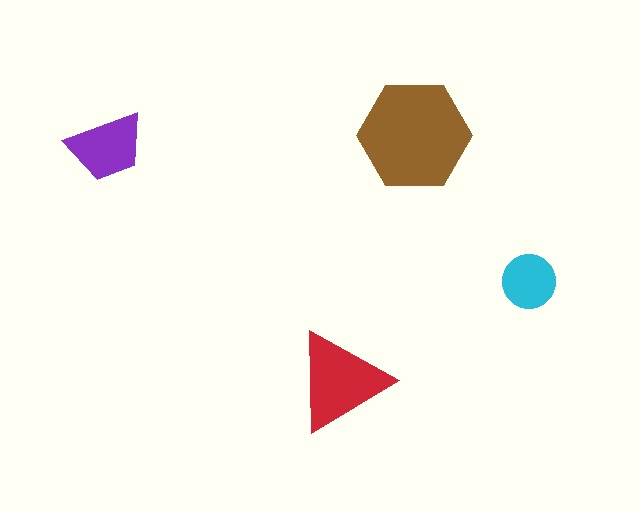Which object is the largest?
The brown hexagon.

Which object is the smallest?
The cyan circle.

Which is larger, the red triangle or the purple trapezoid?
The red triangle.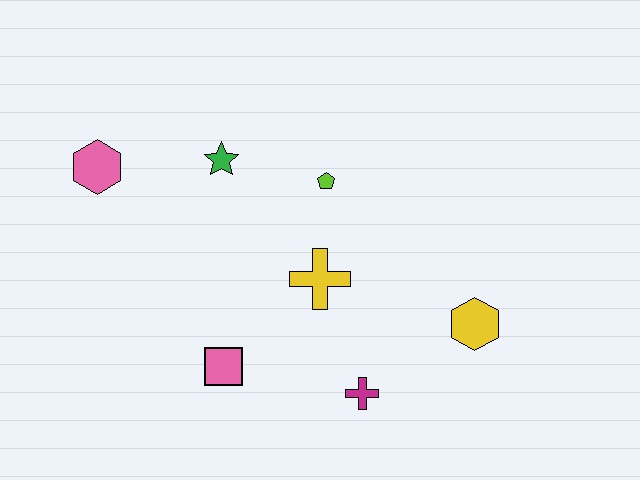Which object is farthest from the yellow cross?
The pink hexagon is farthest from the yellow cross.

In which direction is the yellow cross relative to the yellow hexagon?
The yellow cross is to the left of the yellow hexagon.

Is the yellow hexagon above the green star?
No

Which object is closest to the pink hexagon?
The green star is closest to the pink hexagon.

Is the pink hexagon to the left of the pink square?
Yes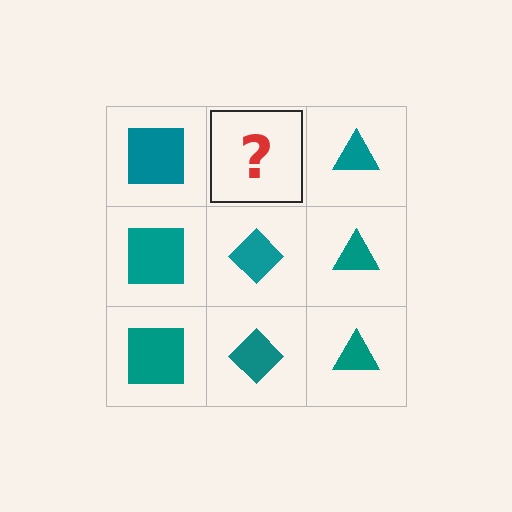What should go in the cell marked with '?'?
The missing cell should contain a teal diamond.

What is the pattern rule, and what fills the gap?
The rule is that each column has a consistent shape. The gap should be filled with a teal diamond.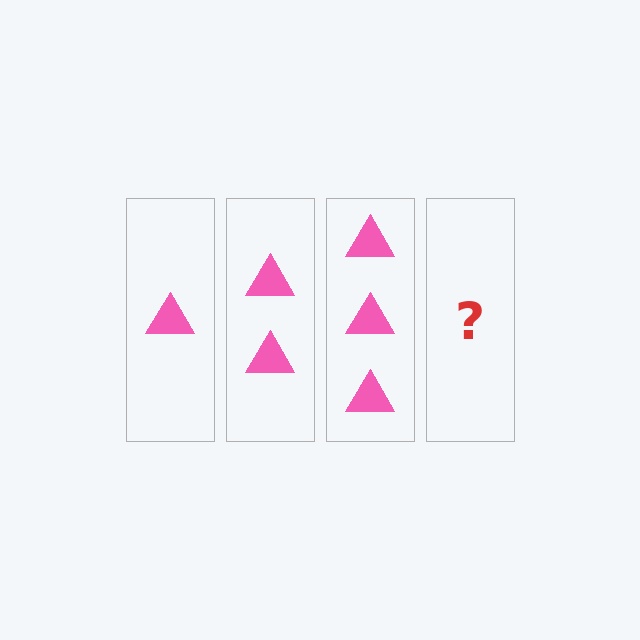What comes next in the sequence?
The next element should be 4 triangles.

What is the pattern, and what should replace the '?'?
The pattern is that each step adds one more triangle. The '?' should be 4 triangles.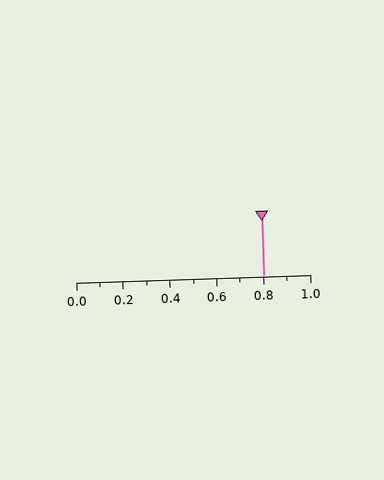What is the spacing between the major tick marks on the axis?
The major ticks are spaced 0.2 apart.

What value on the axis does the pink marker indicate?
The marker indicates approximately 0.8.